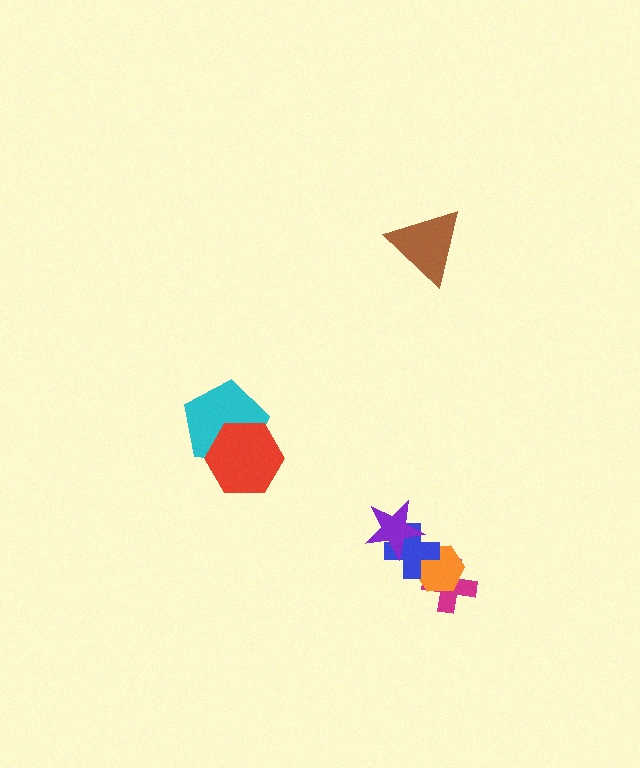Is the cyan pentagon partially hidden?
Yes, it is partially covered by another shape.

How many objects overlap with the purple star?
1 object overlaps with the purple star.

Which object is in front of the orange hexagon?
The blue cross is in front of the orange hexagon.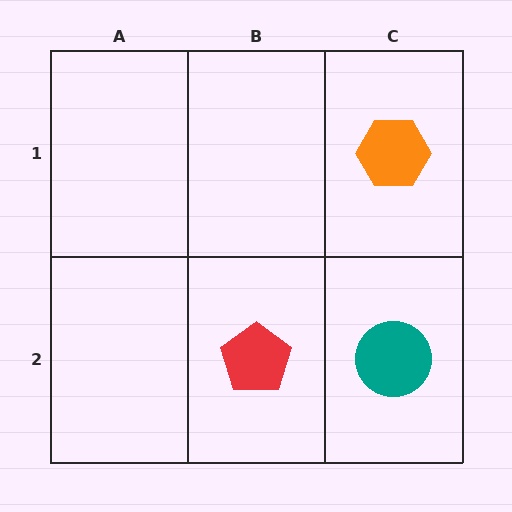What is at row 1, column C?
An orange hexagon.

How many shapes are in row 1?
1 shape.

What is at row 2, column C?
A teal circle.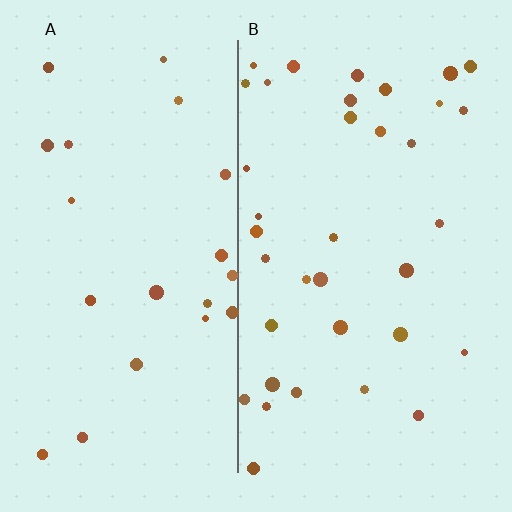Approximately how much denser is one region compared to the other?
Approximately 1.7× — region B over region A.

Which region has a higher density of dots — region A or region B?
B (the right).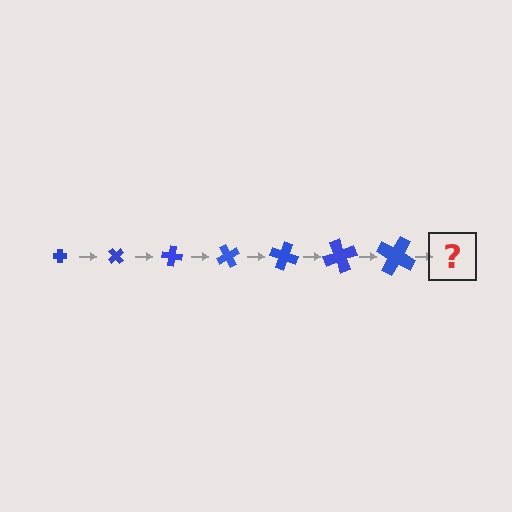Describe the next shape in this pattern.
It should be a cross, larger than the previous one and rotated 350 degrees from the start.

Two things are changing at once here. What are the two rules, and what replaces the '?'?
The two rules are that the cross grows larger each step and it rotates 50 degrees each step. The '?' should be a cross, larger than the previous one and rotated 350 degrees from the start.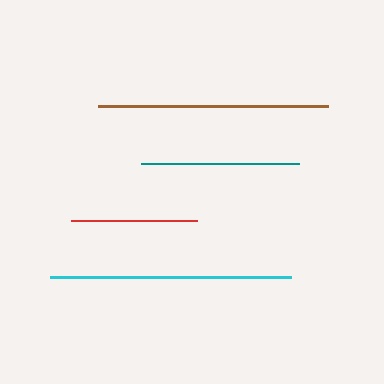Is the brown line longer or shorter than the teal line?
The brown line is longer than the teal line.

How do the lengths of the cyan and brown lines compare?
The cyan and brown lines are approximately the same length.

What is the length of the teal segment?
The teal segment is approximately 158 pixels long.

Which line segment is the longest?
The cyan line is the longest at approximately 242 pixels.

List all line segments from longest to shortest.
From longest to shortest: cyan, brown, teal, red.